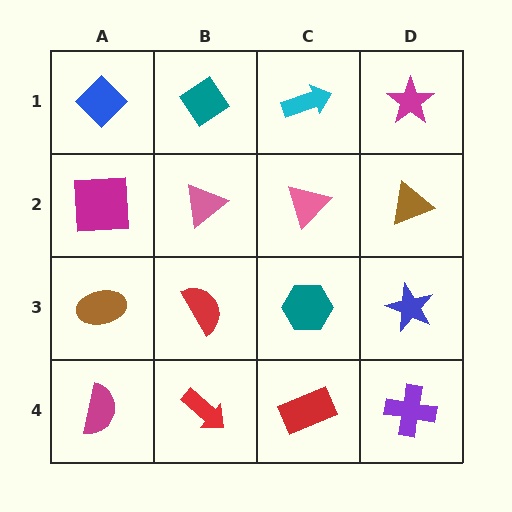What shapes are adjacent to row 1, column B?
A pink triangle (row 2, column B), a blue diamond (row 1, column A), a cyan arrow (row 1, column C).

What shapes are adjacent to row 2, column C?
A cyan arrow (row 1, column C), a teal hexagon (row 3, column C), a pink triangle (row 2, column B), a brown triangle (row 2, column D).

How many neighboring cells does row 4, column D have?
2.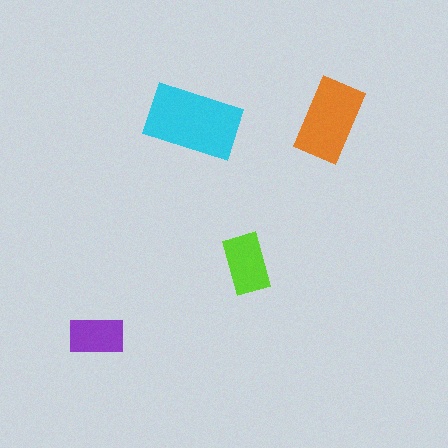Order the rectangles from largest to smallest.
the cyan one, the orange one, the lime one, the purple one.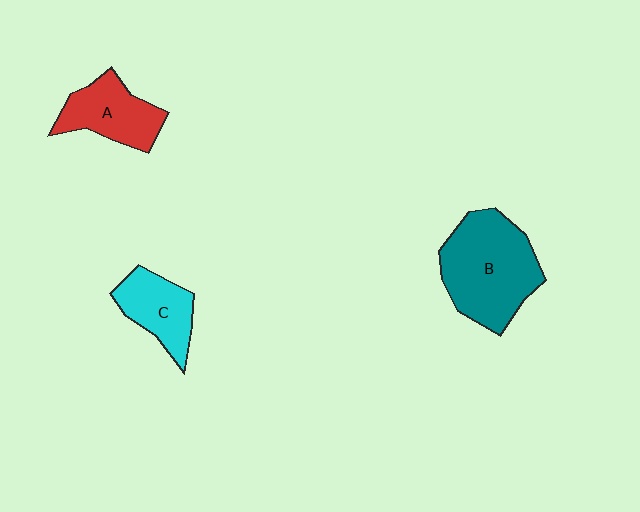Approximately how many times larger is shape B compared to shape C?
Approximately 1.9 times.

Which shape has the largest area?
Shape B (teal).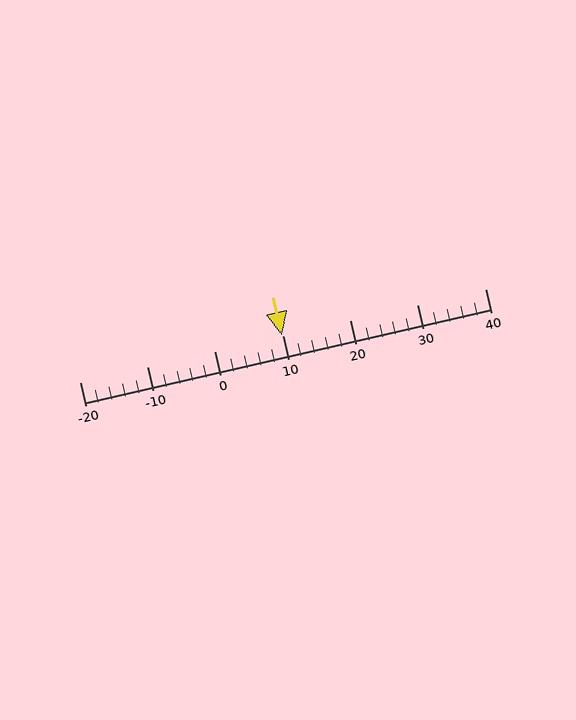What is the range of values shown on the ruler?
The ruler shows values from -20 to 40.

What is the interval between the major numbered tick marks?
The major tick marks are spaced 10 units apart.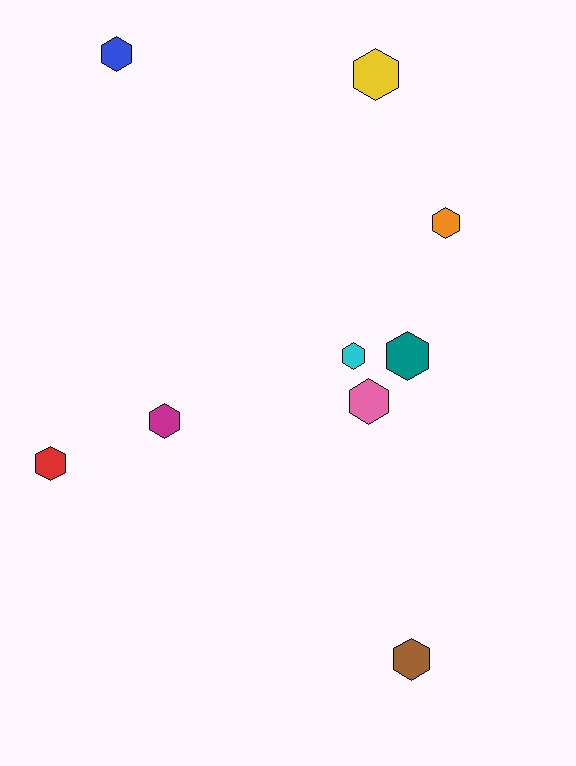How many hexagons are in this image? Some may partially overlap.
There are 9 hexagons.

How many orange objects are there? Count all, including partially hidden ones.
There is 1 orange object.